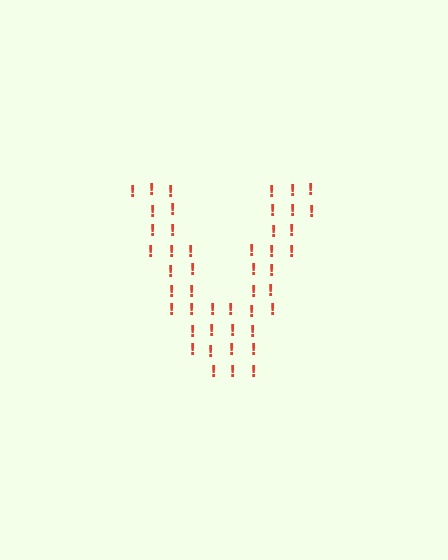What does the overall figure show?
The overall figure shows the letter V.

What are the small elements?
The small elements are exclamation marks.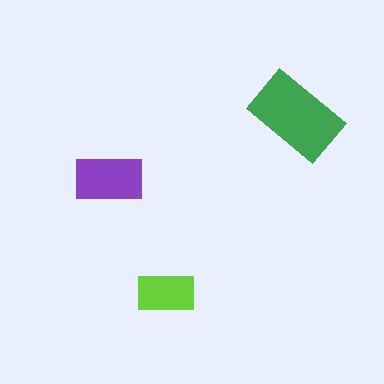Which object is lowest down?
The lime rectangle is bottommost.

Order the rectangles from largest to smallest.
the green one, the purple one, the lime one.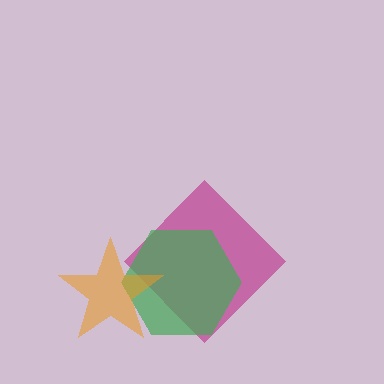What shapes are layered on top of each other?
The layered shapes are: a magenta diamond, a green hexagon, an orange star.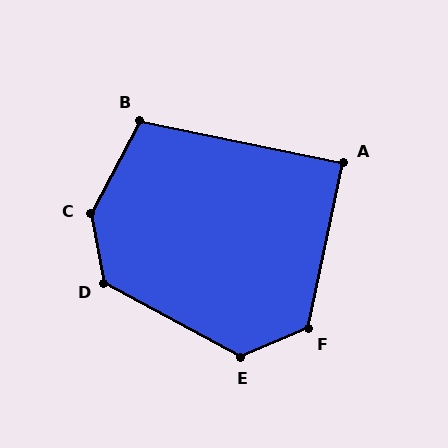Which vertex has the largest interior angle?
C, at approximately 142 degrees.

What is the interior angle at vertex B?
Approximately 106 degrees (obtuse).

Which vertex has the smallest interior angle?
A, at approximately 90 degrees.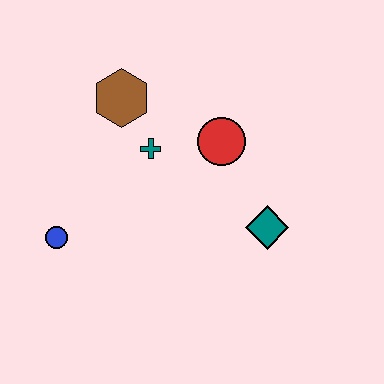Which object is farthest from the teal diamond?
The blue circle is farthest from the teal diamond.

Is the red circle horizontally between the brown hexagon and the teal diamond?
Yes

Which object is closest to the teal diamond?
The red circle is closest to the teal diamond.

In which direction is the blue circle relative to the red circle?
The blue circle is to the left of the red circle.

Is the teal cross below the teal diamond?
No